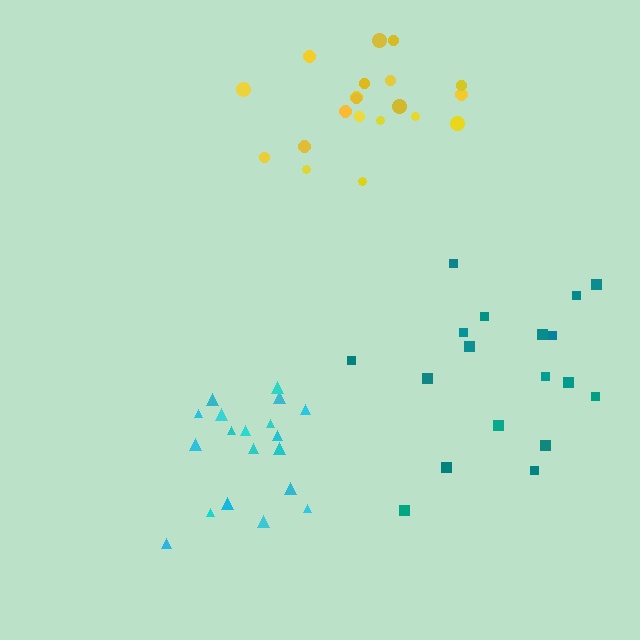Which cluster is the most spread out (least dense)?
Teal.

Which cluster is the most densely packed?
Cyan.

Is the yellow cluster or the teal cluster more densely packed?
Yellow.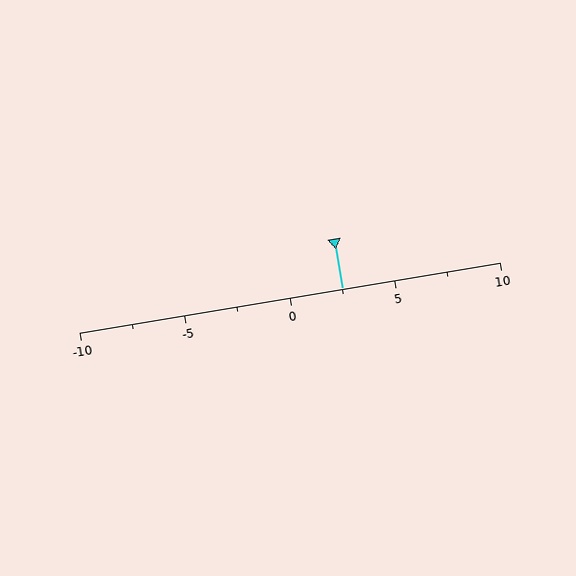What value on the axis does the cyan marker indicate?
The marker indicates approximately 2.5.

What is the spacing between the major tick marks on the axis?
The major ticks are spaced 5 apart.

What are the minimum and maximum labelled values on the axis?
The axis runs from -10 to 10.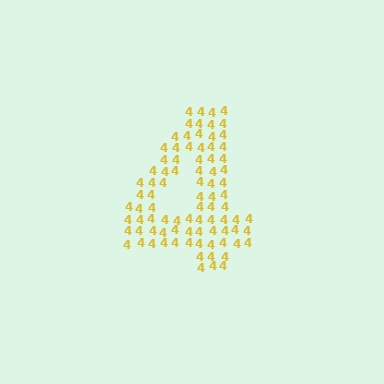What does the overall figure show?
The overall figure shows the digit 4.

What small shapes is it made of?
It is made of small digit 4's.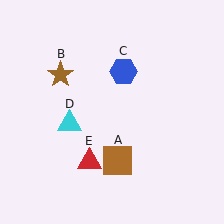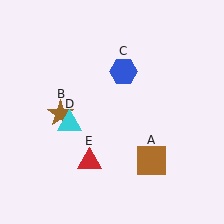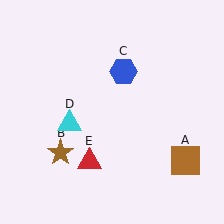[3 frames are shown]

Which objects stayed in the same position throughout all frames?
Blue hexagon (object C) and cyan triangle (object D) and red triangle (object E) remained stationary.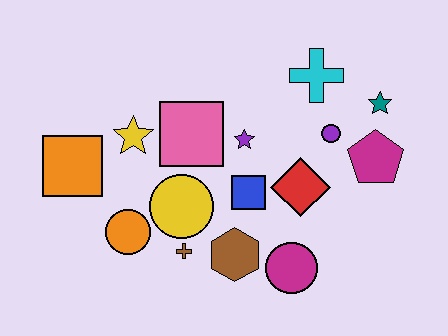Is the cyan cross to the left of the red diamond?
No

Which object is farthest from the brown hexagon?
The teal star is farthest from the brown hexagon.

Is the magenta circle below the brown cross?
Yes